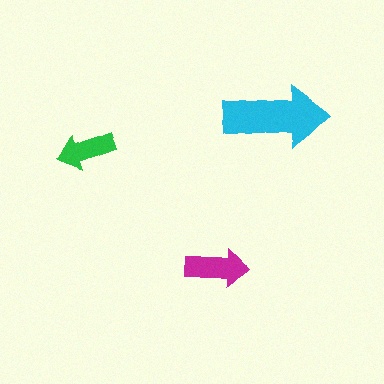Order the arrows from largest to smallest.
the cyan one, the magenta one, the green one.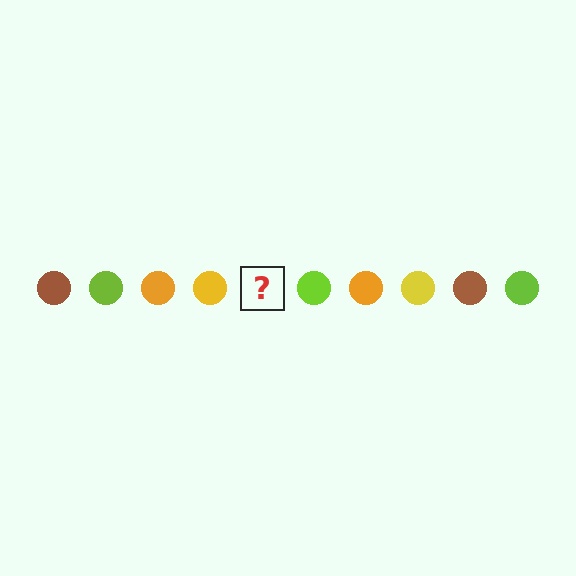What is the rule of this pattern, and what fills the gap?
The rule is that the pattern cycles through brown, lime, orange, yellow circles. The gap should be filled with a brown circle.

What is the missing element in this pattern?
The missing element is a brown circle.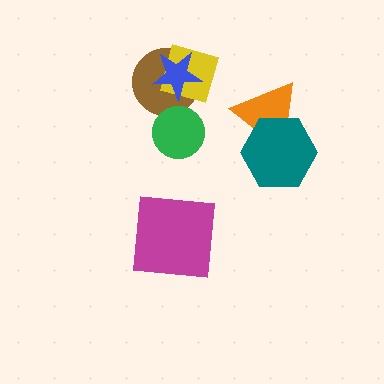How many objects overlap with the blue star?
2 objects overlap with the blue star.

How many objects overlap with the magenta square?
0 objects overlap with the magenta square.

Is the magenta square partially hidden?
No, no other shape covers it.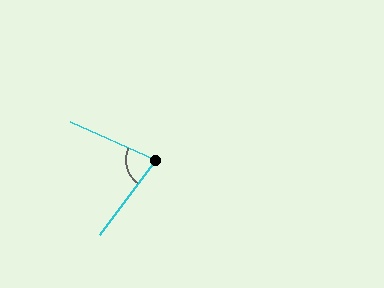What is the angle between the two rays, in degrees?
Approximately 77 degrees.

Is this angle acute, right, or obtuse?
It is acute.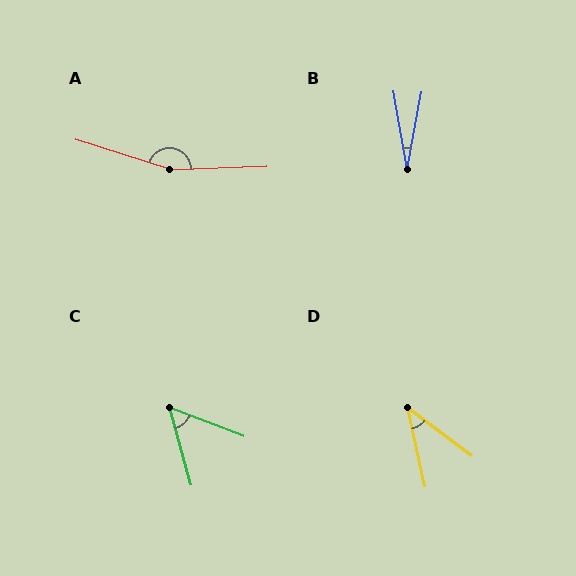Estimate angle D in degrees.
Approximately 41 degrees.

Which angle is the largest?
A, at approximately 160 degrees.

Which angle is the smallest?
B, at approximately 21 degrees.